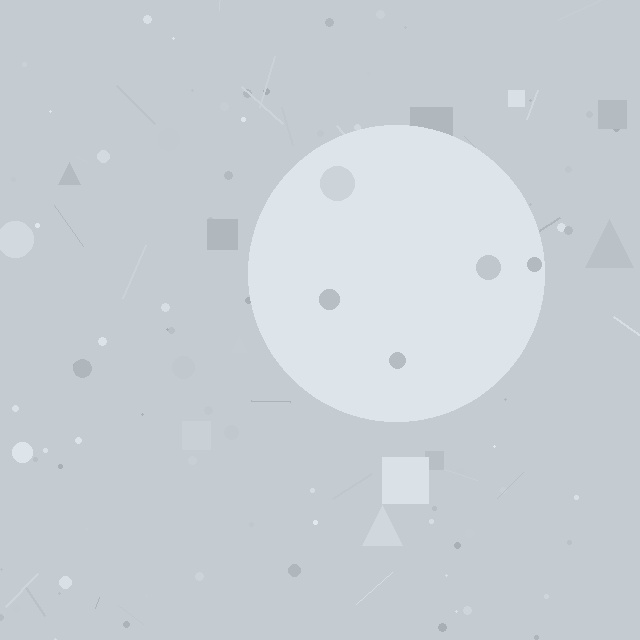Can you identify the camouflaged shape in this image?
The camouflaged shape is a circle.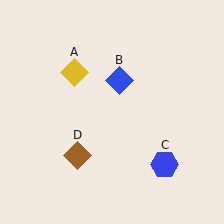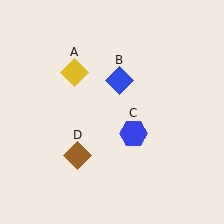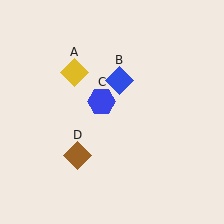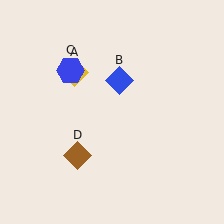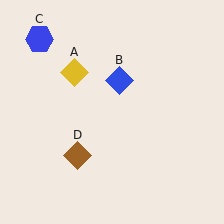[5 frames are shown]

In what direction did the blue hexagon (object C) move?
The blue hexagon (object C) moved up and to the left.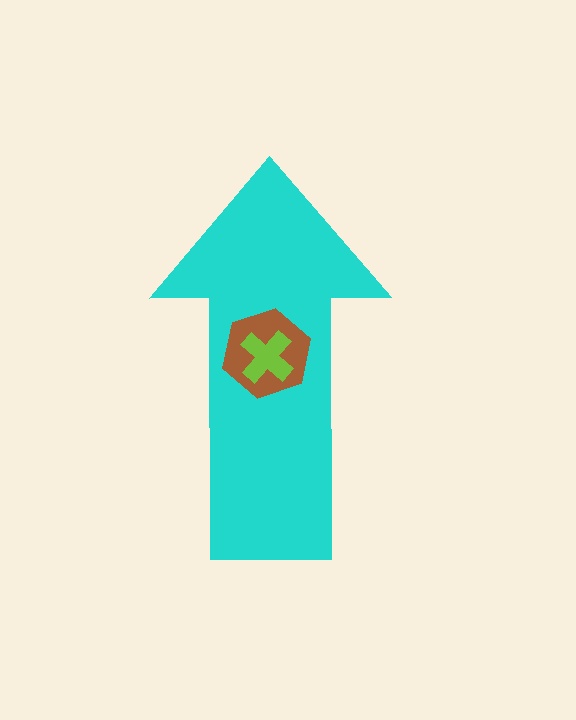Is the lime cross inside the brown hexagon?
Yes.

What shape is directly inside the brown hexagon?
The lime cross.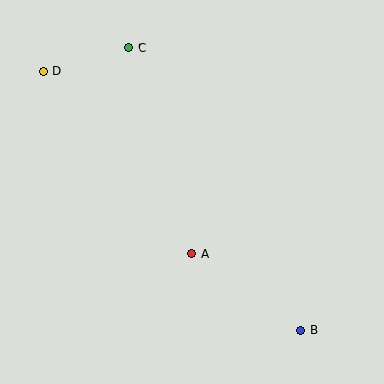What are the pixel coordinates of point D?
Point D is at (43, 71).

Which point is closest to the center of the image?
Point A at (192, 254) is closest to the center.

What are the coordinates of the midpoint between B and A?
The midpoint between B and A is at (246, 292).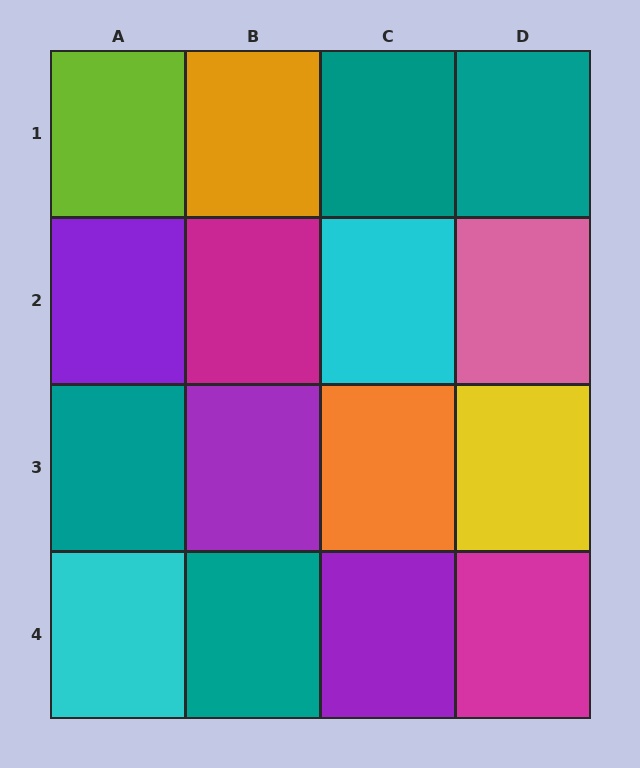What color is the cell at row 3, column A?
Teal.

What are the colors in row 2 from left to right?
Purple, magenta, cyan, pink.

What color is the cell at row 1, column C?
Teal.